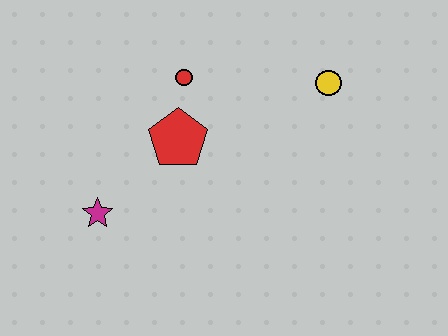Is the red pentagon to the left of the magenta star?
No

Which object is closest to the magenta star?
The red pentagon is closest to the magenta star.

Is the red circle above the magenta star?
Yes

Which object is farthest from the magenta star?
The yellow circle is farthest from the magenta star.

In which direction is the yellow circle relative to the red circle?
The yellow circle is to the right of the red circle.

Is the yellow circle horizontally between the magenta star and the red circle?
No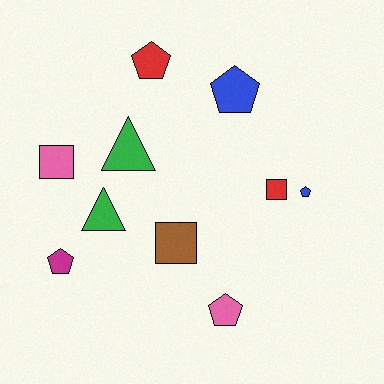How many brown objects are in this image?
There is 1 brown object.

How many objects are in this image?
There are 10 objects.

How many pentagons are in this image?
There are 5 pentagons.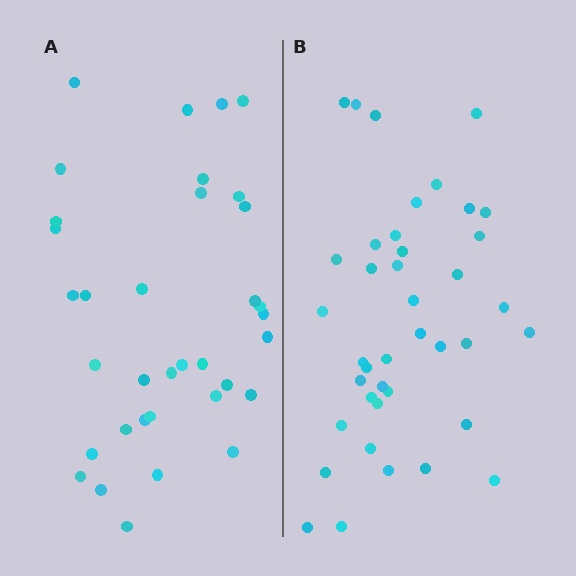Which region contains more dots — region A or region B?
Region B (the right region) has more dots.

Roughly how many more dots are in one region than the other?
Region B has about 5 more dots than region A.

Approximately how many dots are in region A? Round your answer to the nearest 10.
About 40 dots. (The exact count is 35, which rounds to 40.)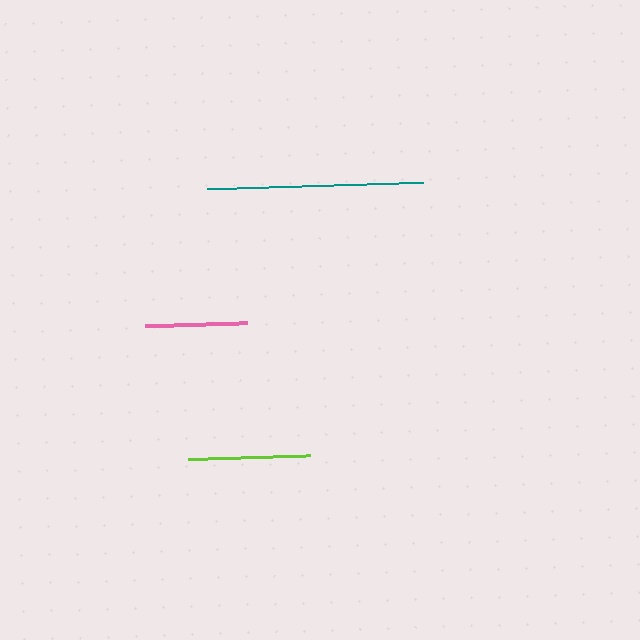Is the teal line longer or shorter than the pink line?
The teal line is longer than the pink line.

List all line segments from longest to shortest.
From longest to shortest: teal, lime, pink.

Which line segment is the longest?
The teal line is the longest at approximately 216 pixels.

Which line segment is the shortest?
The pink line is the shortest at approximately 101 pixels.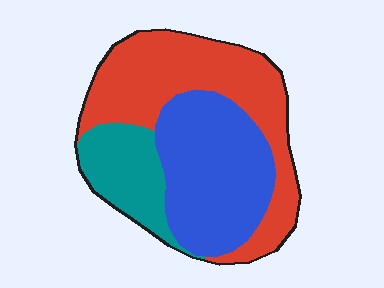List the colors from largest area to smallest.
From largest to smallest: red, blue, teal.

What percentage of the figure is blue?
Blue takes up about three eighths (3/8) of the figure.